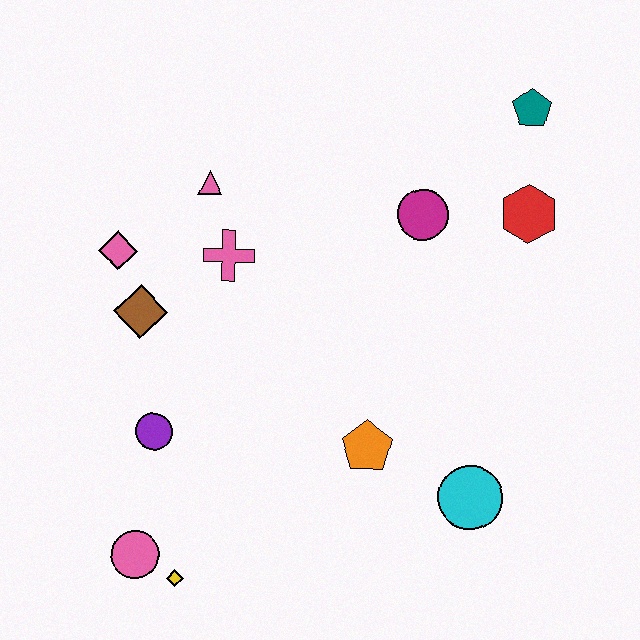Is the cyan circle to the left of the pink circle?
No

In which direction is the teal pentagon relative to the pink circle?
The teal pentagon is above the pink circle.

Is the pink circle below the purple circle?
Yes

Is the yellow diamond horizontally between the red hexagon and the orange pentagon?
No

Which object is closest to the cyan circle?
The orange pentagon is closest to the cyan circle.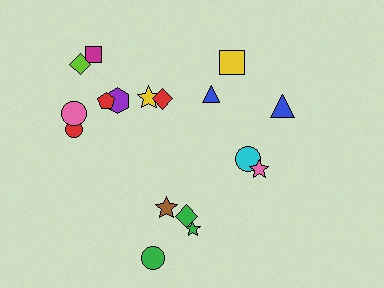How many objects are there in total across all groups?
There are 17 objects.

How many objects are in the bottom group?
There are 5 objects.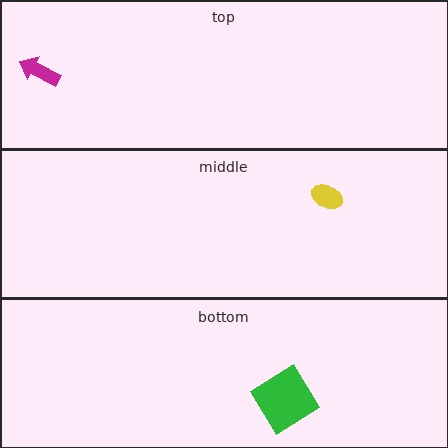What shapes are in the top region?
The magenta arrow.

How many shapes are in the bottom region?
1.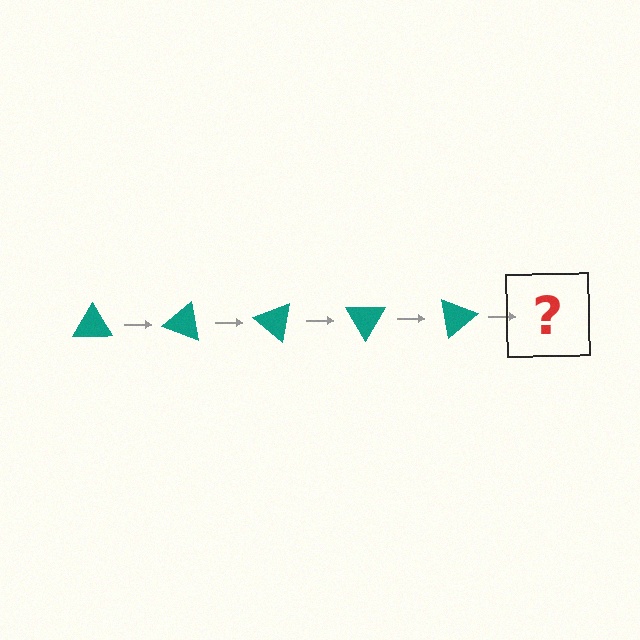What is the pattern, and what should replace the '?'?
The pattern is that the triangle rotates 20 degrees each step. The '?' should be a teal triangle rotated 100 degrees.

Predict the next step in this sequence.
The next step is a teal triangle rotated 100 degrees.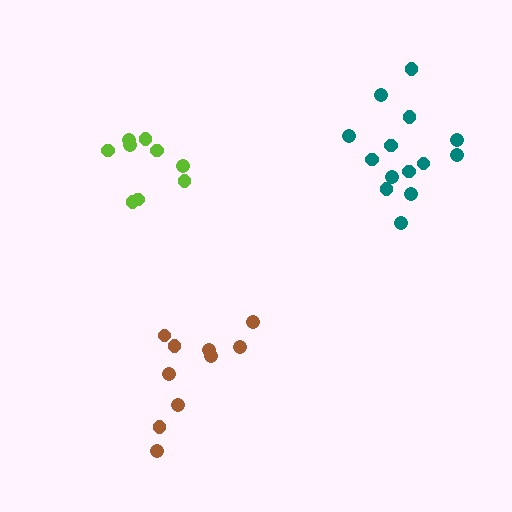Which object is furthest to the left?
The lime cluster is leftmost.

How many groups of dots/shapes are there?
There are 3 groups.